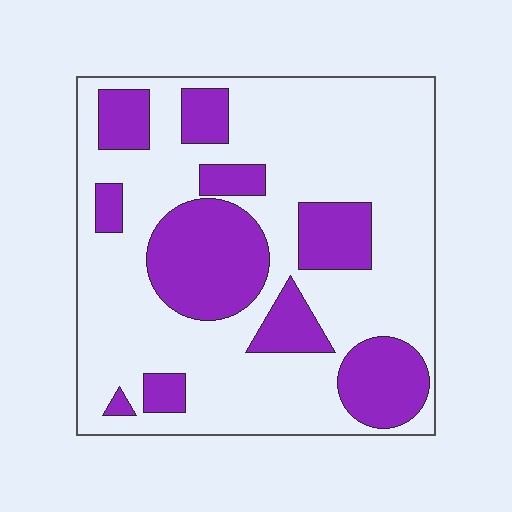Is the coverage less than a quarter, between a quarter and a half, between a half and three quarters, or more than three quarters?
Between a quarter and a half.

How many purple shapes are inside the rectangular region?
10.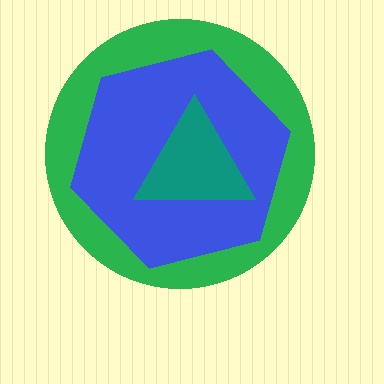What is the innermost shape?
The teal triangle.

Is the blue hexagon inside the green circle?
Yes.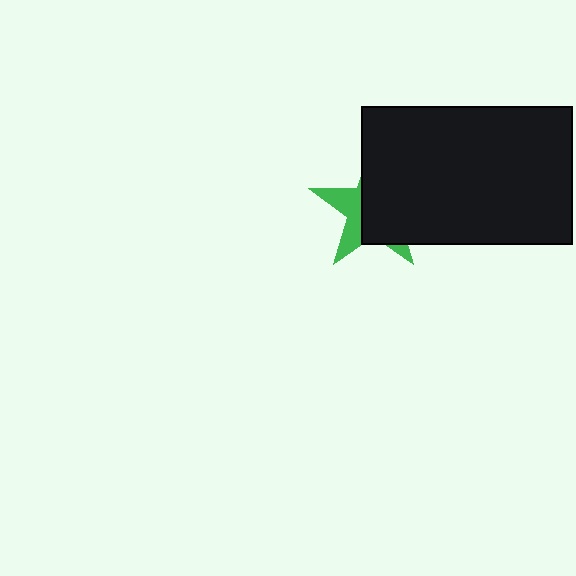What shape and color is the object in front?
The object in front is a black rectangle.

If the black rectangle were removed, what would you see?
You would see the complete green star.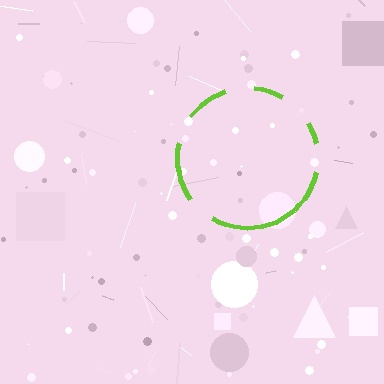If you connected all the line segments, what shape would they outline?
They would outline a circle.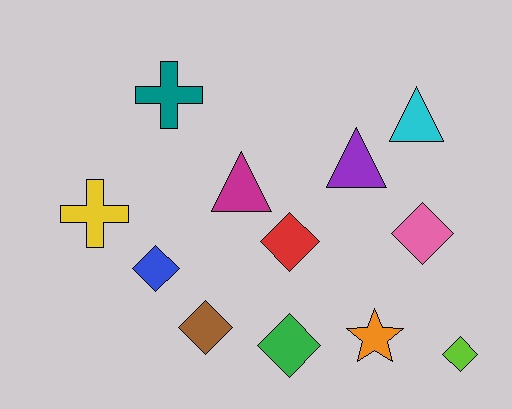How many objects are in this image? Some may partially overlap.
There are 12 objects.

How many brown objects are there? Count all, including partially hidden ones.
There is 1 brown object.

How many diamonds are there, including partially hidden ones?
There are 6 diamonds.